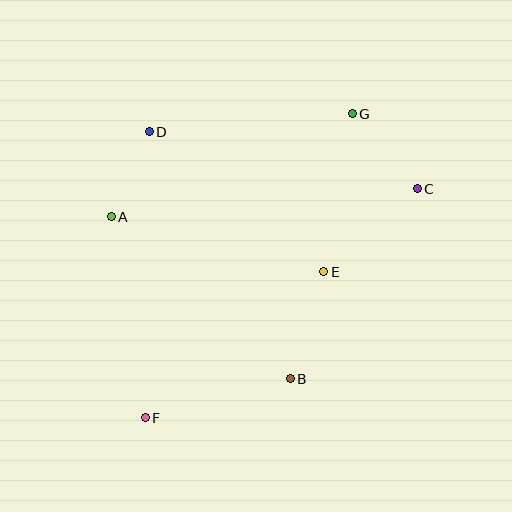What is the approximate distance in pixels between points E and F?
The distance between E and F is approximately 231 pixels.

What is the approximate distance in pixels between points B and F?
The distance between B and F is approximately 150 pixels.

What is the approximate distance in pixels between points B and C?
The distance between B and C is approximately 229 pixels.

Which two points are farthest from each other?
Points F and G are farthest from each other.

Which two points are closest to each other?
Points A and D are closest to each other.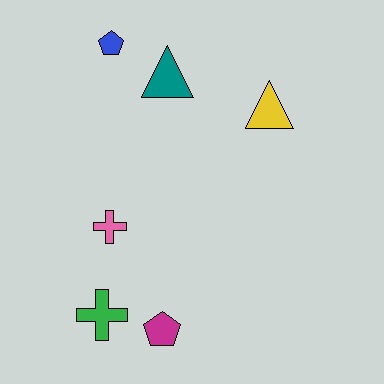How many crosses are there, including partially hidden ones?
There are 2 crosses.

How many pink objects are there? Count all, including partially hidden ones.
There is 1 pink object.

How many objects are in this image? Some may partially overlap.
There are 6 objects.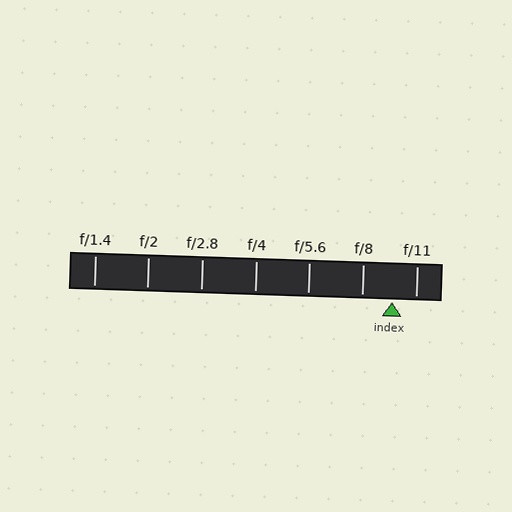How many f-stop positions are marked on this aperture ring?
There are 7 f-stop positions marked.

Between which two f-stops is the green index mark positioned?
The index mark is between f/8 and f/11.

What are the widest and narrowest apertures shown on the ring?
The widest aperture shown is f/1.4 and the narrowest is f/11.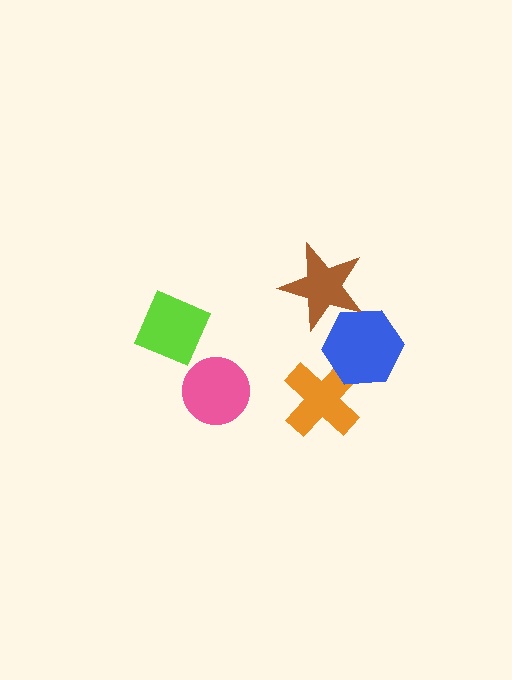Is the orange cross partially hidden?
Yes, it is partially covered by another shape.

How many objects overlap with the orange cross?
1 object overlaps with the orange cross.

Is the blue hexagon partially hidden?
No, no other shape covers it.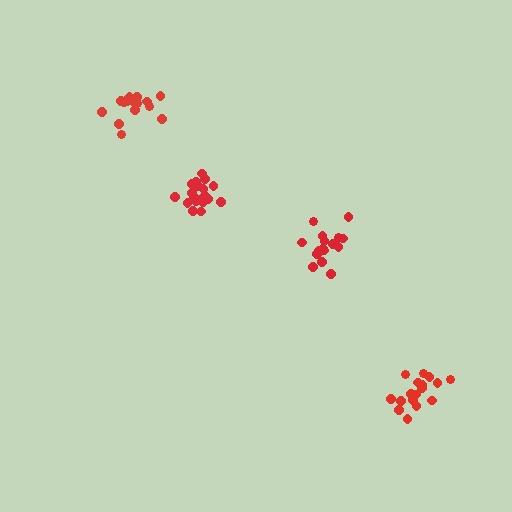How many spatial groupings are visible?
There are 4 spatial groupings.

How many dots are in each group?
Group 1: 16 dots, Group 2: 16 dots, Group 3: 19 dots, Group 4: 17 dots (68 total).